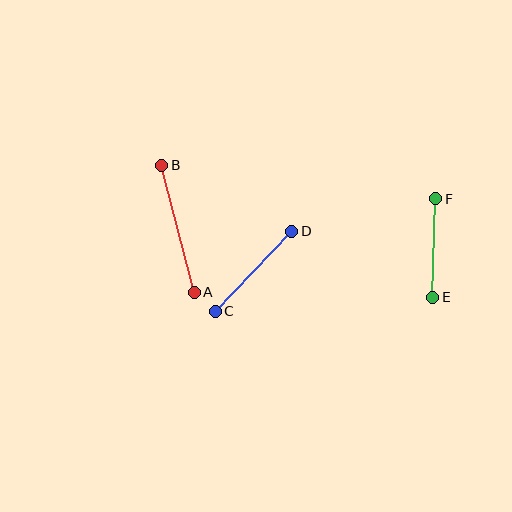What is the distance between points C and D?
The distance is approximately 111 pixels.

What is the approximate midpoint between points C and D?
The midpoint is at approximately (253, 271) pixels.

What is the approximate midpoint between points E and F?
The midpoint is at approximately (434, 248) pixels.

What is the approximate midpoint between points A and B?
The midpoint is at approximately (178, 229) pixels.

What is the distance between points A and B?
The distance is approximately 131 pixels.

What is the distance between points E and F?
The distance is approximately 99 pixels.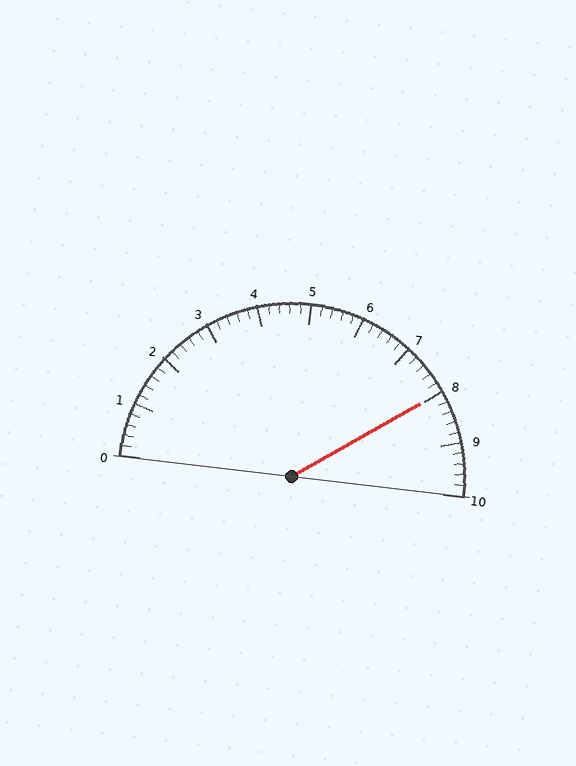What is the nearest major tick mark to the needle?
The nearest major tick mark is 8.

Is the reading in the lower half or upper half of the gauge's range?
The reading is in the upper half of the range (0 to 10).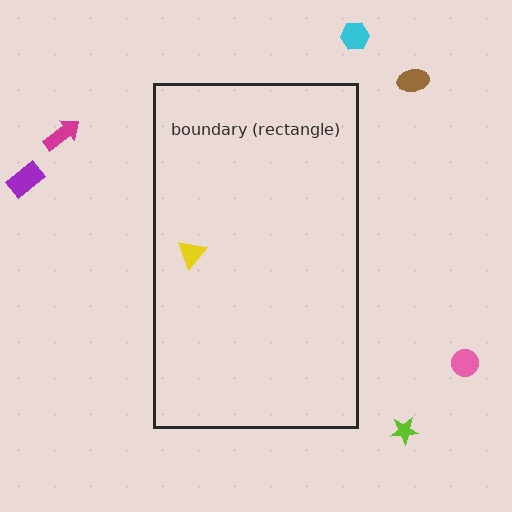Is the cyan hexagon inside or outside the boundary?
Outside.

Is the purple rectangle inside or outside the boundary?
Outside.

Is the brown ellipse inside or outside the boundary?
Outside.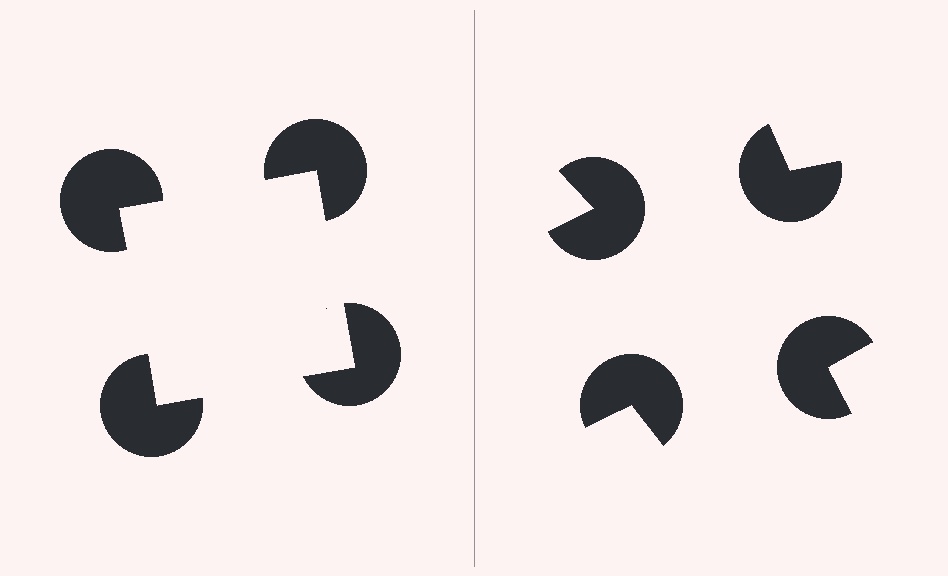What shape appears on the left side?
An illusory square.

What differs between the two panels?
The pac-man discs are positioned identically on both sides; only the wedge orientations differ. On the left they align to a square; on the right they are misaligned.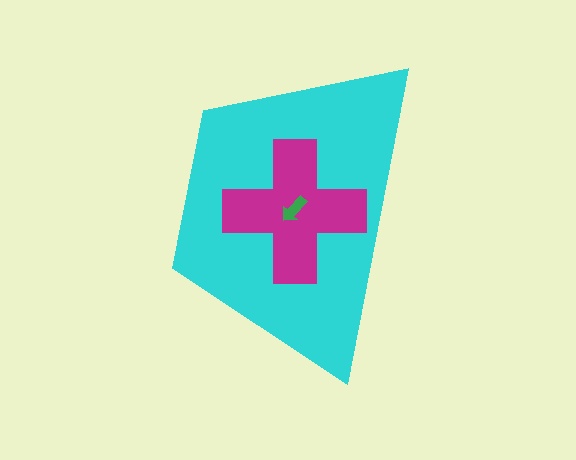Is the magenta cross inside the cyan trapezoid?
Yes.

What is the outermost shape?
The cyan trapezoid.